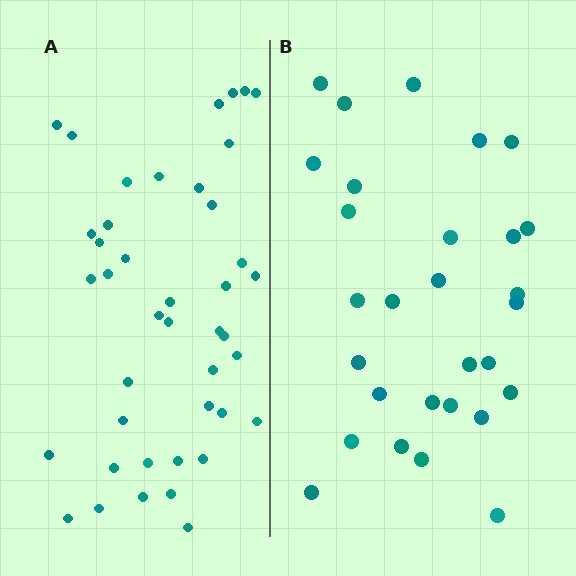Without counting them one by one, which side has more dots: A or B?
Region A (the left region) has more dots.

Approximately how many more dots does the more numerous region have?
Region A has approximately 15 more dots than region B.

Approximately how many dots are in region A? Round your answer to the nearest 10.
About 40 dots. (The exact count is 42, which rounds to 40.)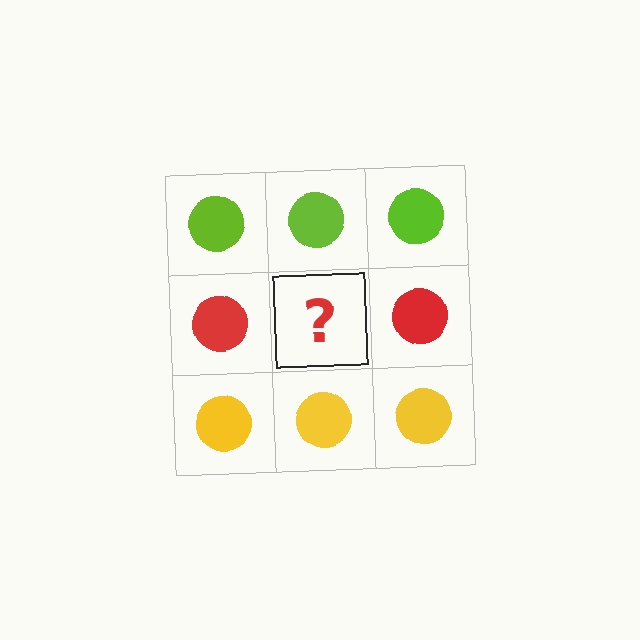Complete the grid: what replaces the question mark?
The question mark should be replaced with a red circle.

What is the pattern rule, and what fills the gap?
The rule is that each row has a consistent color. The gap should be filled with a red circle.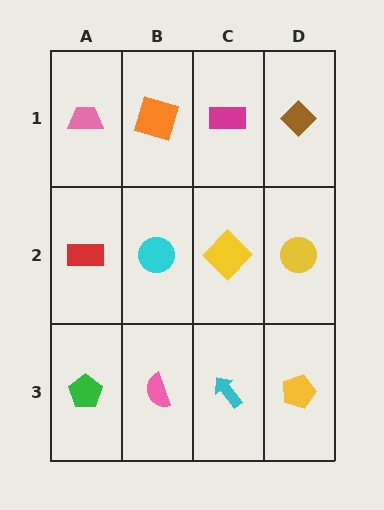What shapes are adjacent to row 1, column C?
A yellow diamond (row 2, column C), an orange square (row 1, column B), a brown diamond (row 1, column D).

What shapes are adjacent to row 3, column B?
A cyan circle (row 2, column B), a green pentagon (row 3, column A), a cyan arrow (row 3, column C).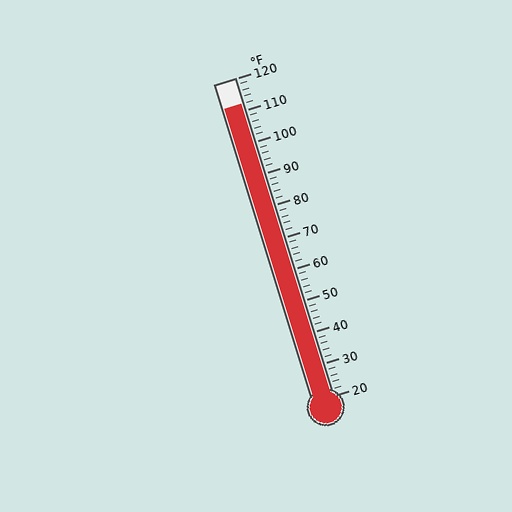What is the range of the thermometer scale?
The thermometer scale ranges from 20°F to 120°F.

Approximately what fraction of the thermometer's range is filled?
The thermometer is filled to approximately 90% of its range.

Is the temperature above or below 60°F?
The temperature is above 60°F.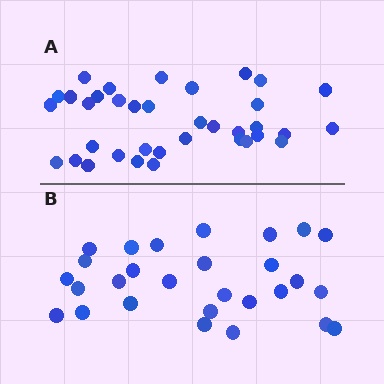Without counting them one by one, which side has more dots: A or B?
Region A (the top region) has more dots.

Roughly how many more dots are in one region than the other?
Region A has roughly 8 or so more dots than region B.